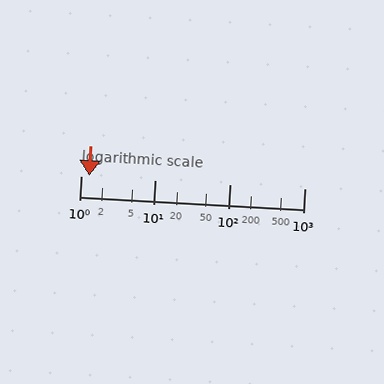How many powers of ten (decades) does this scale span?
The scale spans 3 decades, from 1 to 1000.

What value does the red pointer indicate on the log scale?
The pointer indicates approximately 1.3.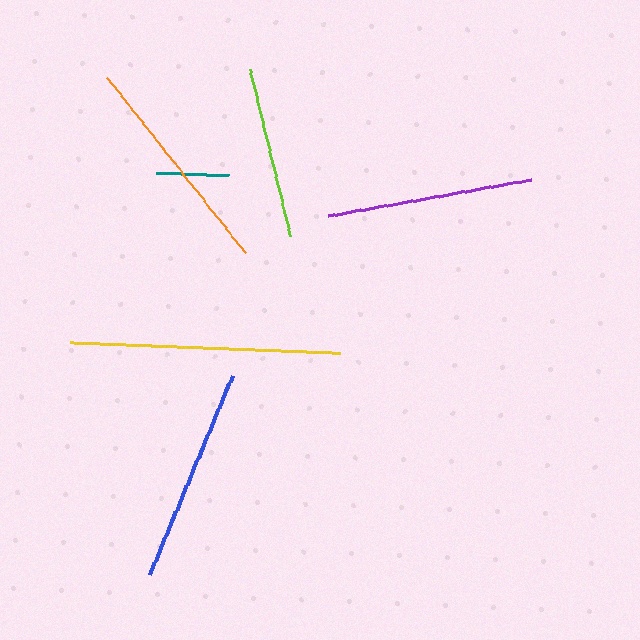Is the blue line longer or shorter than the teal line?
The blue line is longer than the teal line.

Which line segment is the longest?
The yellow line is the longest at approximately 270 pixels.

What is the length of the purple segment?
The purple segment is approximately 205 pixels long.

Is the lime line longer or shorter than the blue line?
The blue line is longer than the lime line.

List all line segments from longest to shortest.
From longest to shortest: yellow, orange, blue, purple, lime, teal.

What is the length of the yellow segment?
The yellow segment is approximately 270 pixels long.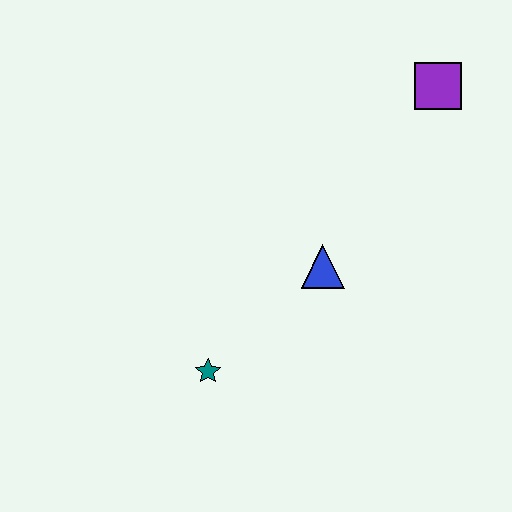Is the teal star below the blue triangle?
Yes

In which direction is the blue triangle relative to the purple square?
The blue triangle is below the purple square.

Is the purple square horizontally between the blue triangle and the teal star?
No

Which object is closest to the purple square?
The blue triangle is closest to the purple square.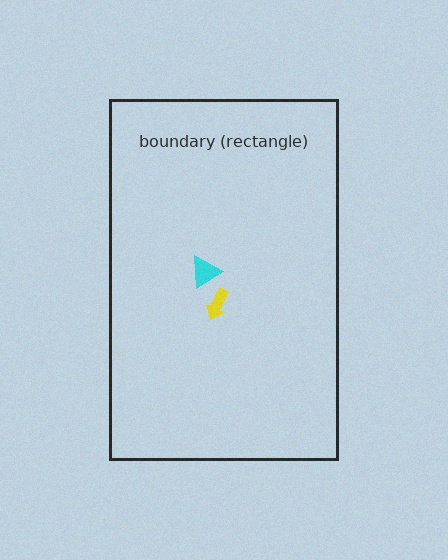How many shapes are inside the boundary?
2 inside, 0 outside.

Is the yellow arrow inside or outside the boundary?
Inside.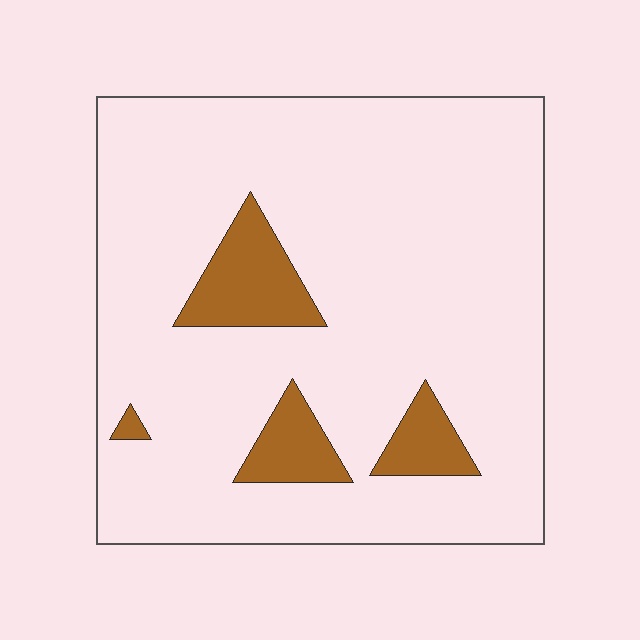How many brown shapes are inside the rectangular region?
4.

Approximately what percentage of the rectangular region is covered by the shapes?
Approximately 10%.